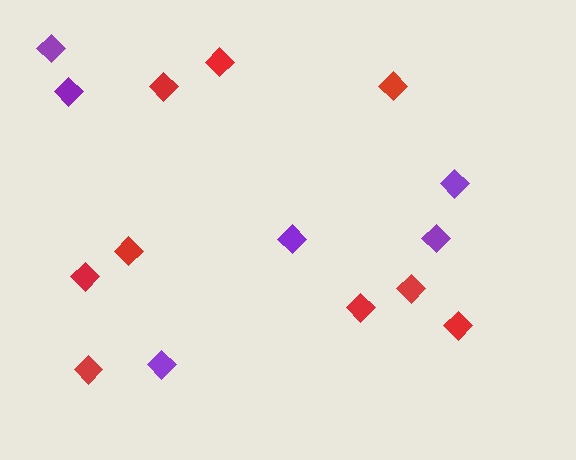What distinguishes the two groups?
There are 2 groups: one group of purple diamonds (6) and one group of red diamonds (9).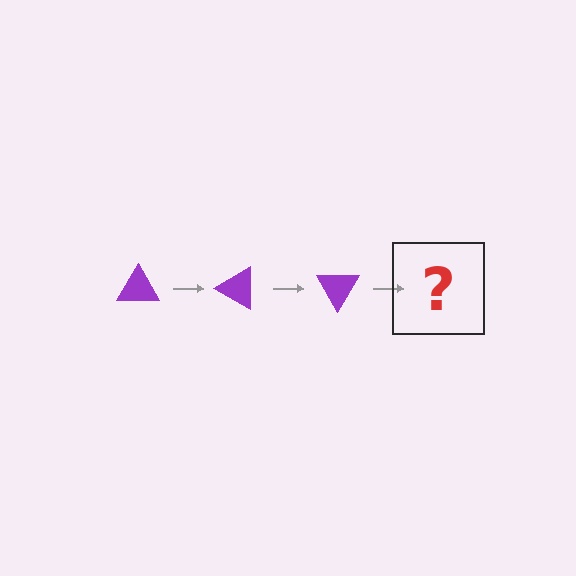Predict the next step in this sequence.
The next step is a purple triangle rotated 90 degrees.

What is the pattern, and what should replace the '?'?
The pattern is that the triangle rotates 30 degrees each step. The '?' should be a purple triangle rotated 90 degrees.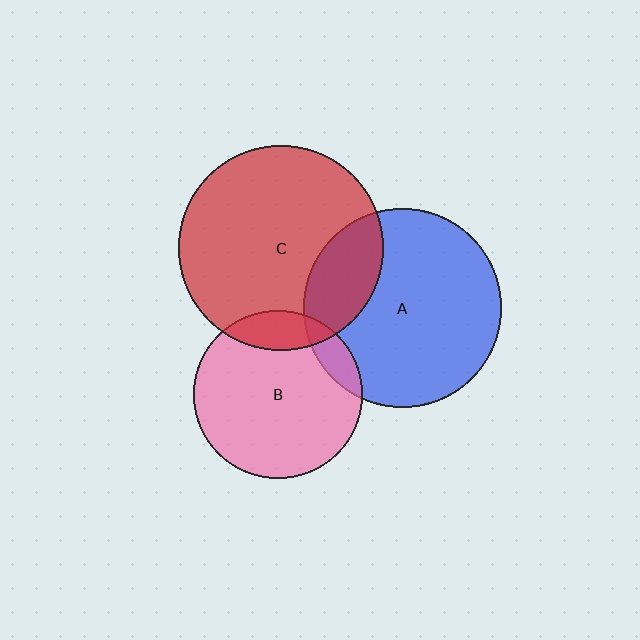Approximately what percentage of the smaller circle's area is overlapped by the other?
Approximately 10%.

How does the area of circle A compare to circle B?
Approximately 1.4 times.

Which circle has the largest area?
Circle C (red).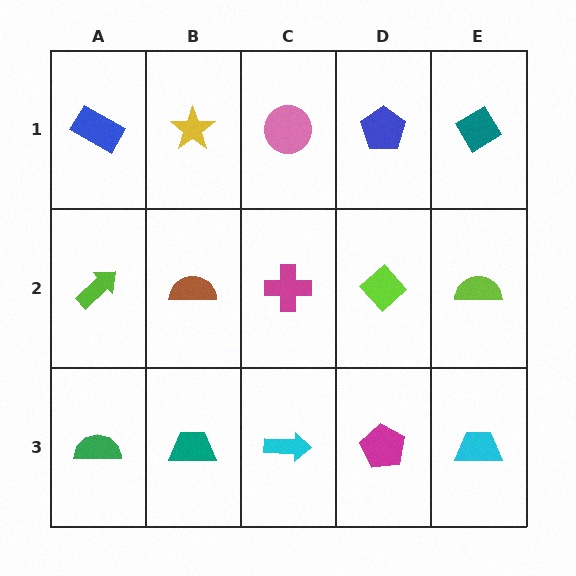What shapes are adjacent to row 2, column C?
A pink circle (row 1, column C), a cyan arrow (row 3, column C), a brown semicircle (row 2, column B), a lime diamond (row 2, column D).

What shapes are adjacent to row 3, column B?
A brown semicircle (row 2, column B), a green semicircle (row 3, column A), a cyan arrow (row 3, column C).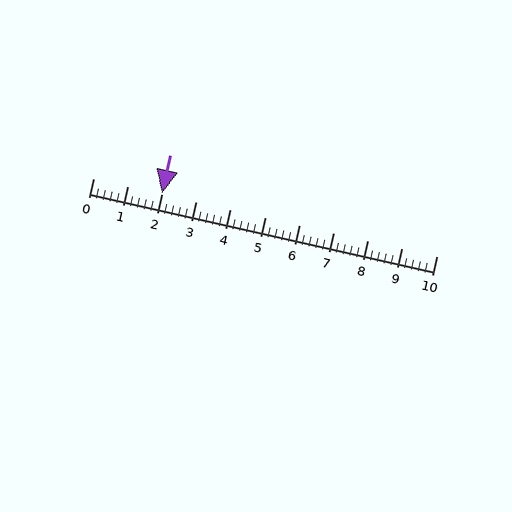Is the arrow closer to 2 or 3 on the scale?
The arrow is closer to 2.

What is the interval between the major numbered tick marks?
The major tick marks are spaced 1 units apart.